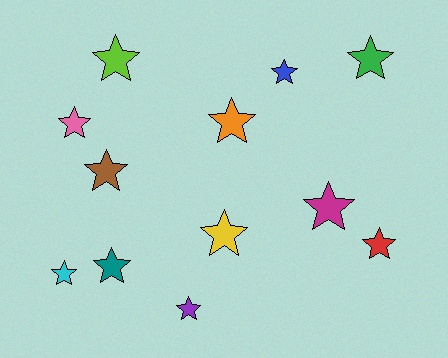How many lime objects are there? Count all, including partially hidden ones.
There is 1 lime object.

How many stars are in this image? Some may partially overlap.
There are 12 stars.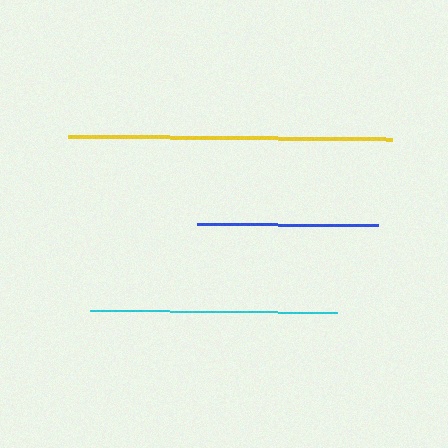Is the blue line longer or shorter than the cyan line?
The cyan line is longer than the blue line.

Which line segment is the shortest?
The blue line is the shortest at approximately 181 pixels.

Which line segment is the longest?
The yellow line is the longest at approximately 324 pixels.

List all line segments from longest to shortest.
From longest to shortest: yellow, cyan, blue.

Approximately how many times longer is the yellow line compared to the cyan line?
The yellow line is approximately 1.3 times the length of the cyan line.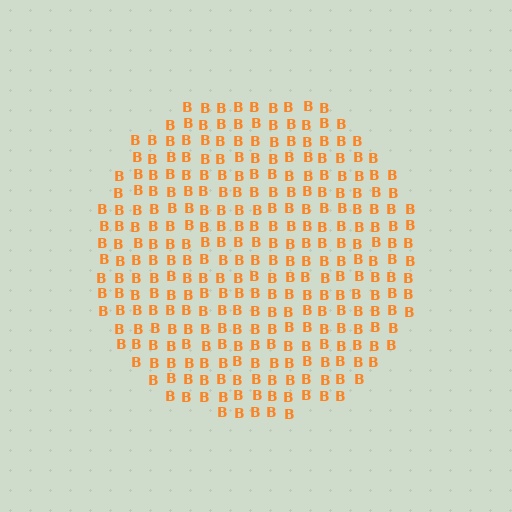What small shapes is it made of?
It is made of small letter B's.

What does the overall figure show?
The overall figure shows a circle.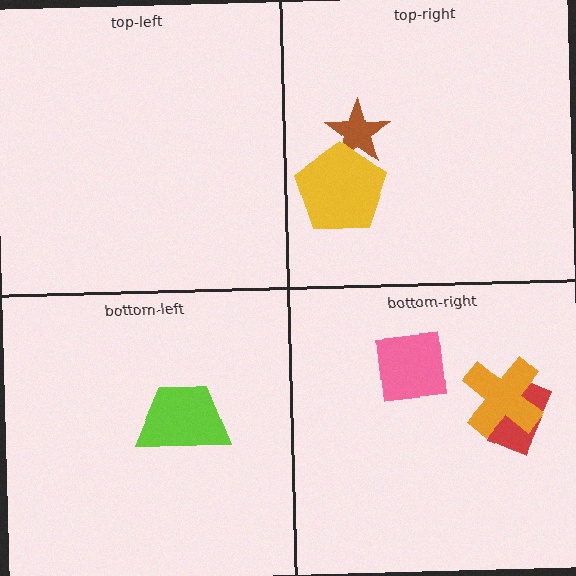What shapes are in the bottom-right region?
The pink square, the red rectangle, the orange cross.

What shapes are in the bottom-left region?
The lime trapezoid.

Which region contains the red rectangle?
The bottom-right region.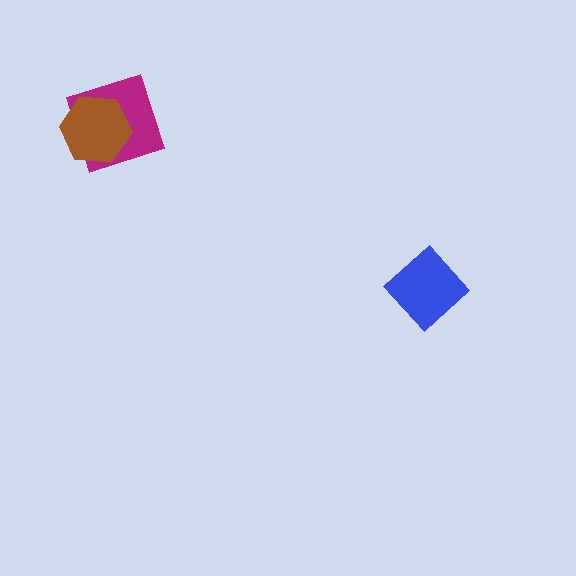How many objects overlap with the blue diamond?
0 objects overlap with the blue diamond.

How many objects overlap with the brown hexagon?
1 object overlaps with the brown hexagon.